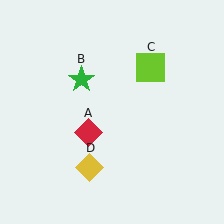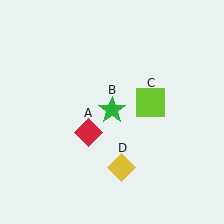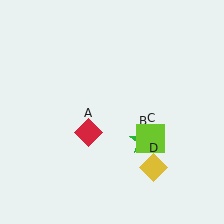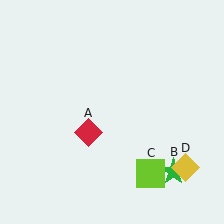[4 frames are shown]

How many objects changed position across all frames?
3 objects changed position: green star (object B), lime square (object C), yellow diamond (object D).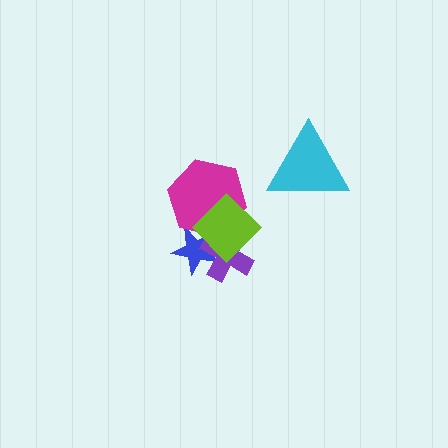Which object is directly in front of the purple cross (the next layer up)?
The magenta hexagon is directly in front of the purple cross.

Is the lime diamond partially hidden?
No, no other shape covers it.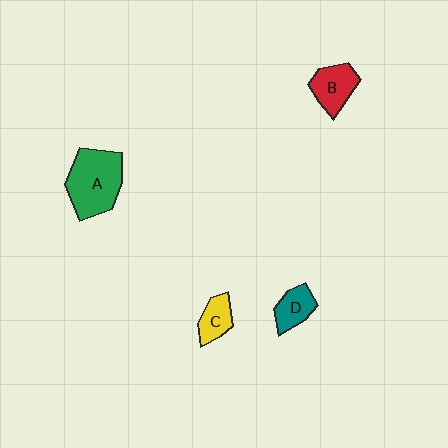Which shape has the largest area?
Shape A (green).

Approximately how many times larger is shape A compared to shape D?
Approximately 2.3 times.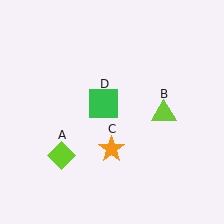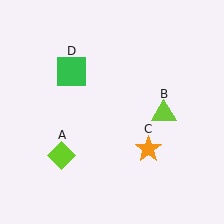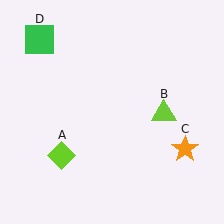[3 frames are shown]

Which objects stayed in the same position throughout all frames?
Lime diamond (object A) and lime triangle (object B) remained stationary.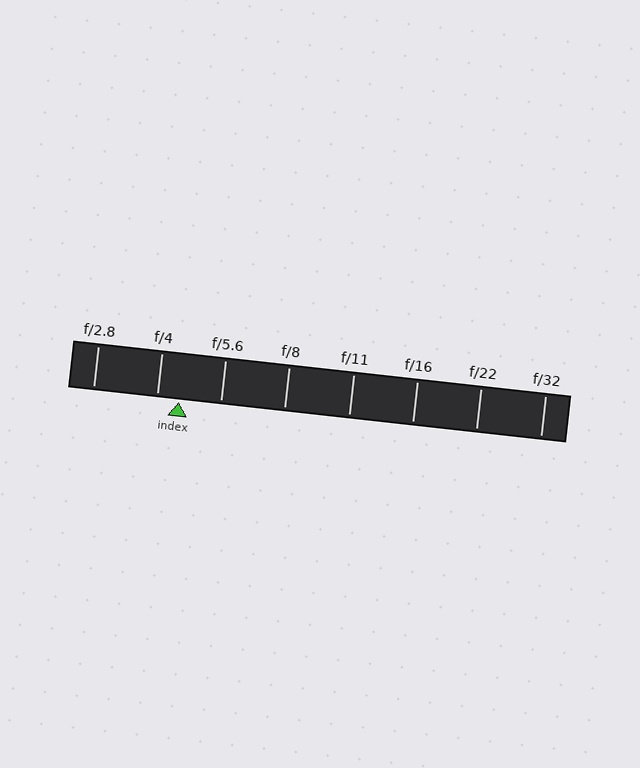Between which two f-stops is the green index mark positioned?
The index mark is between f/4 and f/5.6.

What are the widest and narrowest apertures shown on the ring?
The widest aperture shown is f/2.8 and the narrowest is f/32.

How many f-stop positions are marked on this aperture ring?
There are 8 f-stop positions marked.